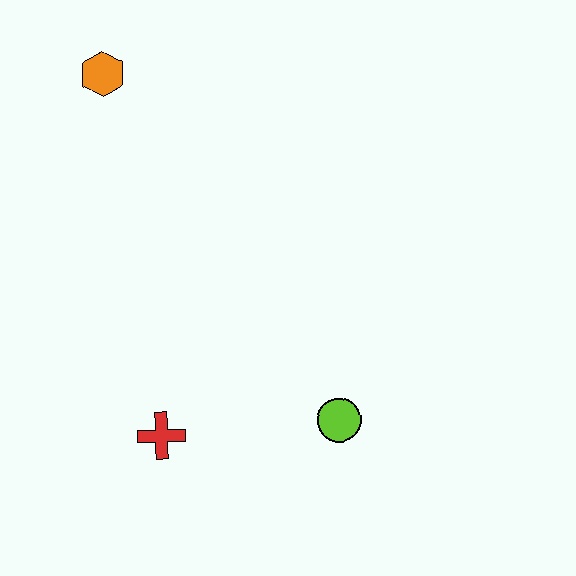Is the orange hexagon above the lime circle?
Yes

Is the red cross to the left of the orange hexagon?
No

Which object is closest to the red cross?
The lime circle is closest to the red cross.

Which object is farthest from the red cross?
The orange hexagon is farthest from the red cross.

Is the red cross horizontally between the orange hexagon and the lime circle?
Yes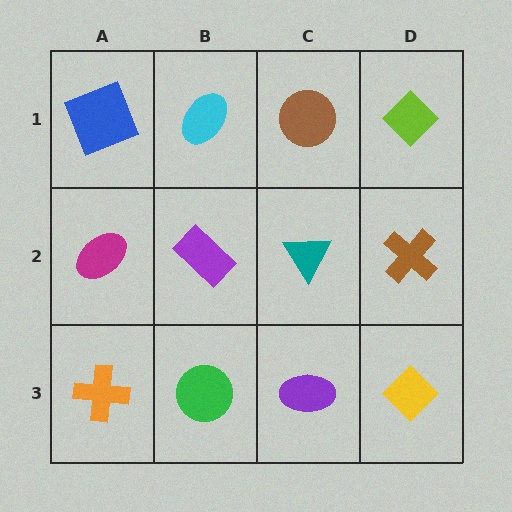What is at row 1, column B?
A cyan ellipse.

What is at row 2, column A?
A magenta ellipse.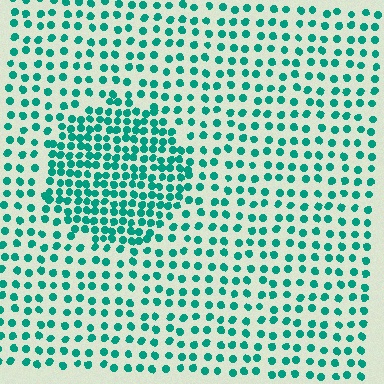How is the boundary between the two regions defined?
The boundary is defined by a change in element density (approximately 2.0x ratio). All elements are the same color, size, and shape.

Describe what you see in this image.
The image contains small teal elements arranged at two different densities. A circle-shaped region is visible where the elements are more densely packed than the surrounding area.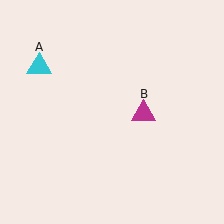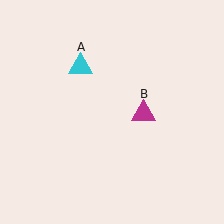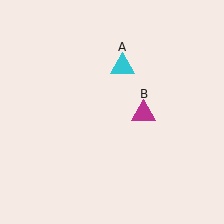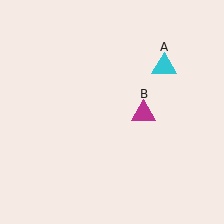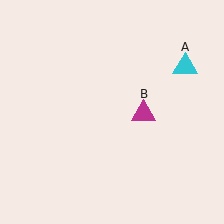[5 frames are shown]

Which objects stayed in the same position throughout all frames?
Magenta triangle (object B) remained stationary.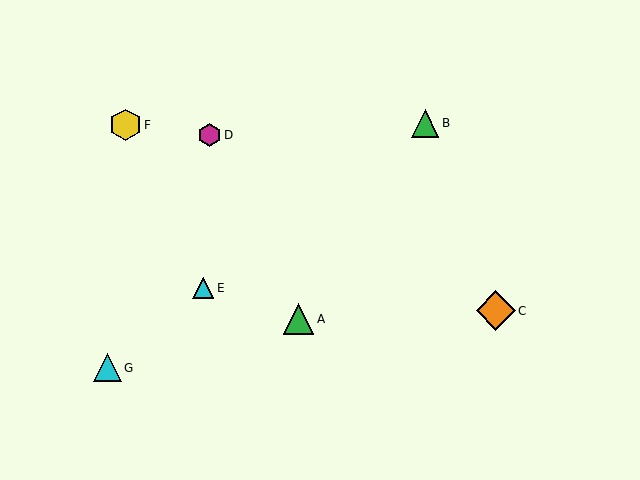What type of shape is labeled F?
Shape F is a yellow hexagon.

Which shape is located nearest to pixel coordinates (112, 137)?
The yellow hexagon (labeled F) at (125, 125) is nearest to that location.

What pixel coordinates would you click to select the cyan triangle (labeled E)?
Click at (203, 288) to select the cyan triangle E.